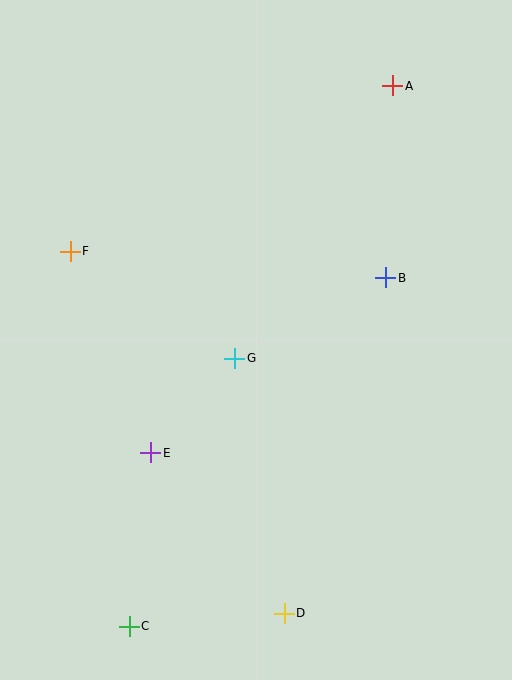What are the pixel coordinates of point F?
Point F is at (70, 251).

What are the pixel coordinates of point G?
Point G is at (235, 358).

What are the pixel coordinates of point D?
Point D is at (284, 613).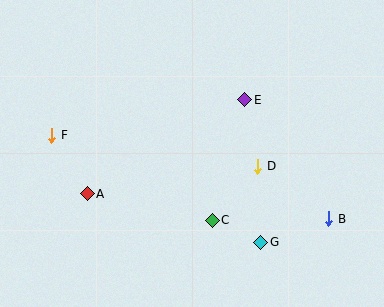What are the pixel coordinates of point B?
Point B is at (329, 219).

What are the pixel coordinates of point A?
Point A is at (87, 194).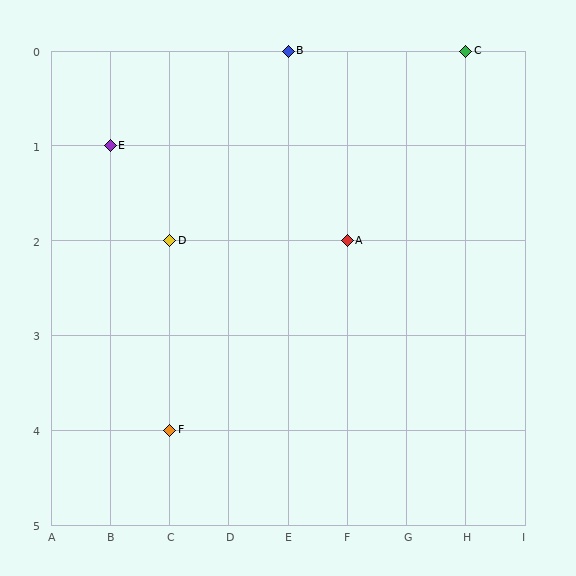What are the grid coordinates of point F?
Point F is at grid coordinates (C, 4).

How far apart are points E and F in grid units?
Points E and F are 1 column and 3 rows apart (about 3.2 grid units diagonally).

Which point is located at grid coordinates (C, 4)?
Point F is at (C, 4).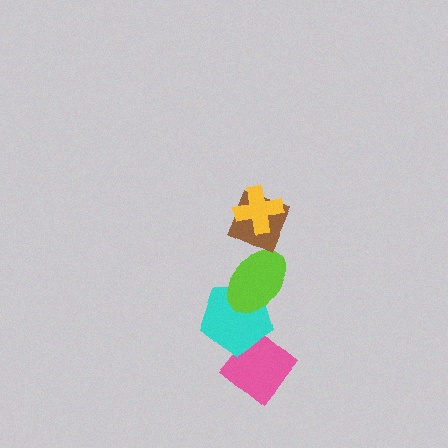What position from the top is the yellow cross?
The yellow cross is 1st from the top.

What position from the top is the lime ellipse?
The lime ellipse is 3rd from the top.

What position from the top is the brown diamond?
The brown diamond is 2nd from the top.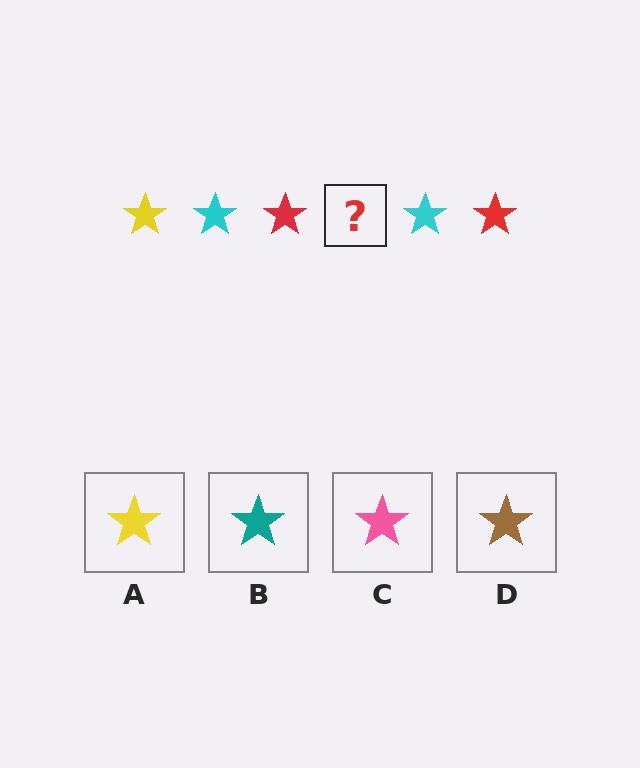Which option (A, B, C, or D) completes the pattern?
A.